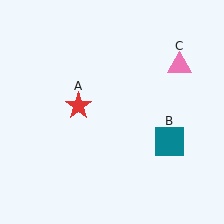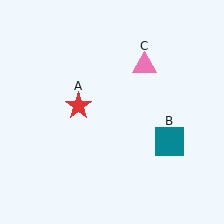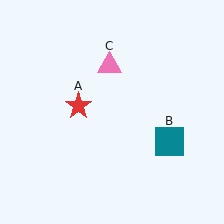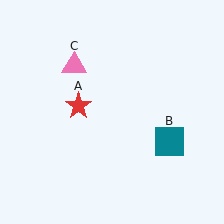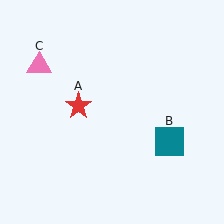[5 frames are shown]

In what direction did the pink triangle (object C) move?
The pink triangle (object C) moved left.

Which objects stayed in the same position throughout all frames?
Red star (object A) and teal square (object B) remained stationary.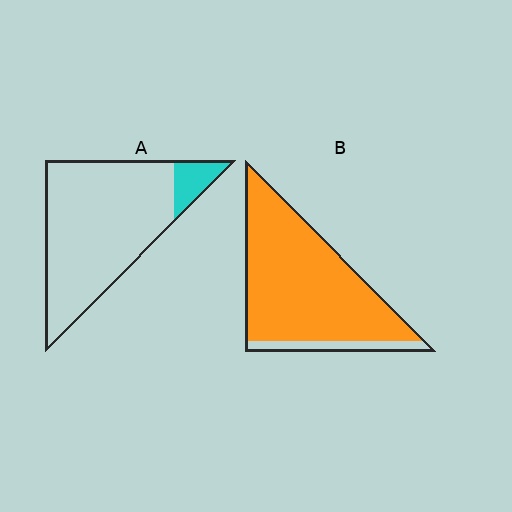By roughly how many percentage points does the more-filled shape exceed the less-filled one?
By roughly 80 percentage points (B over A).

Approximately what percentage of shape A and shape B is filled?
A is approximately 10% and B is approximately 90%.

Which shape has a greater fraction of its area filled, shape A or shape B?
Shape B.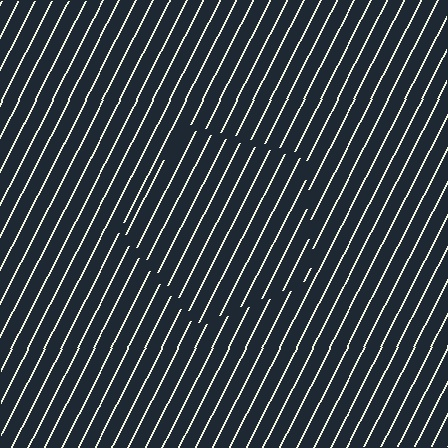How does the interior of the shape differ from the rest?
The interior of the shape contains the same grating, shifted by half a period — the contour is defined by the phase discontinuity where line-ends from the inner and outer gratings abut.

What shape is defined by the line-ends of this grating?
An illusory pentagon. The interior of the shape contains the same grating, shifted by half a period — the contour is defined by the phase discontinuity where line-ends from the inner and outer gratings abut.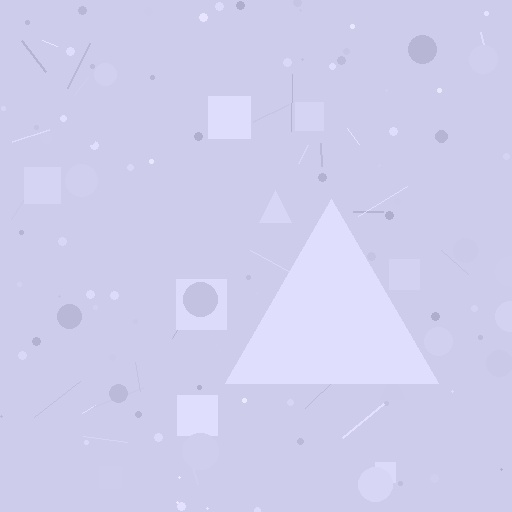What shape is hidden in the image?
A triangle is hidden in the image.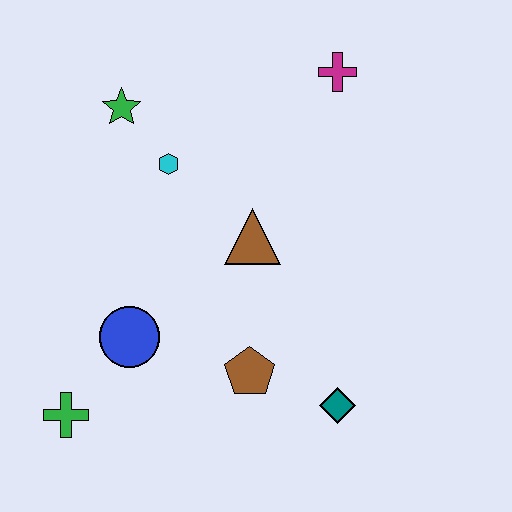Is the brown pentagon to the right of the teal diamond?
No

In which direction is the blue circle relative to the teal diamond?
The blue circle is to the left of the teal diamond.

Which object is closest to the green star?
The cyan hexagon is closest to the green star.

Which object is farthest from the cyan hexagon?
The teal diamond is farthest from the cyan hexagon.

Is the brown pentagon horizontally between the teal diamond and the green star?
Yes